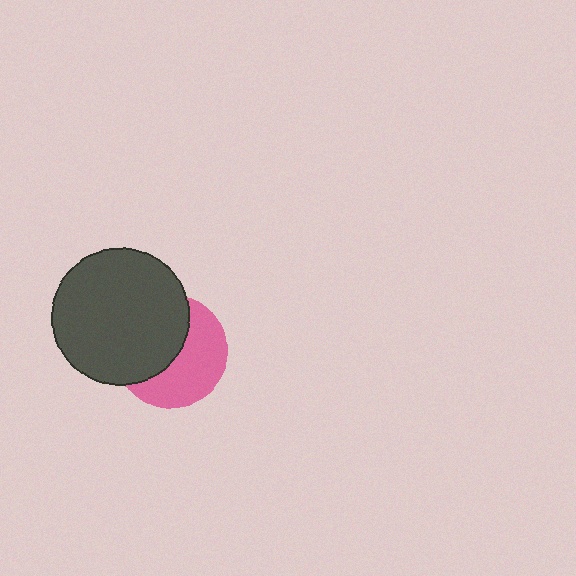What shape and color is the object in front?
The object in front is a dark gray circle.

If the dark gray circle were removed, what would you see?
You would see the complete pink circle.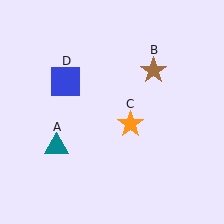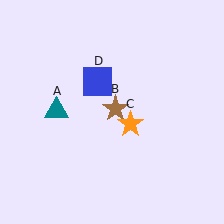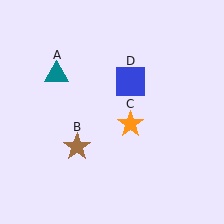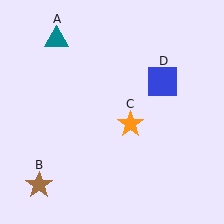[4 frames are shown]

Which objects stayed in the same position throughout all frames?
Orange star (object C) remained stationary.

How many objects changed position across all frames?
3 objects changed position: teal triangle (object A), brown star (object B), blue square (object D).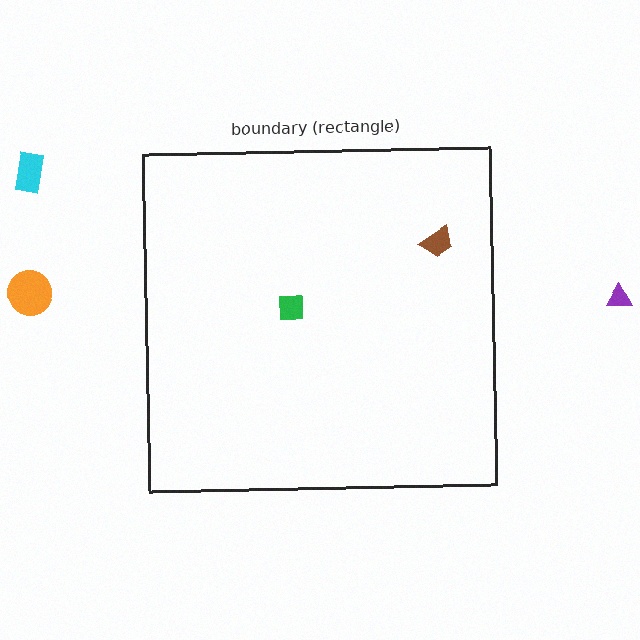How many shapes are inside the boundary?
2 inside, 3 outside.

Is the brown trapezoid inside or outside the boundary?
Inside.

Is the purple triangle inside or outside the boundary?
Outside.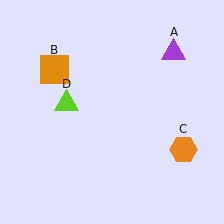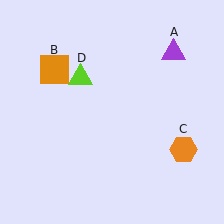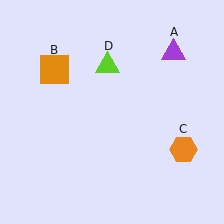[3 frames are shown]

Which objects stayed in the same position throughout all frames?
Purple triangle (object A) and orange square (object B) and orange hexagon (object C) remained stationary.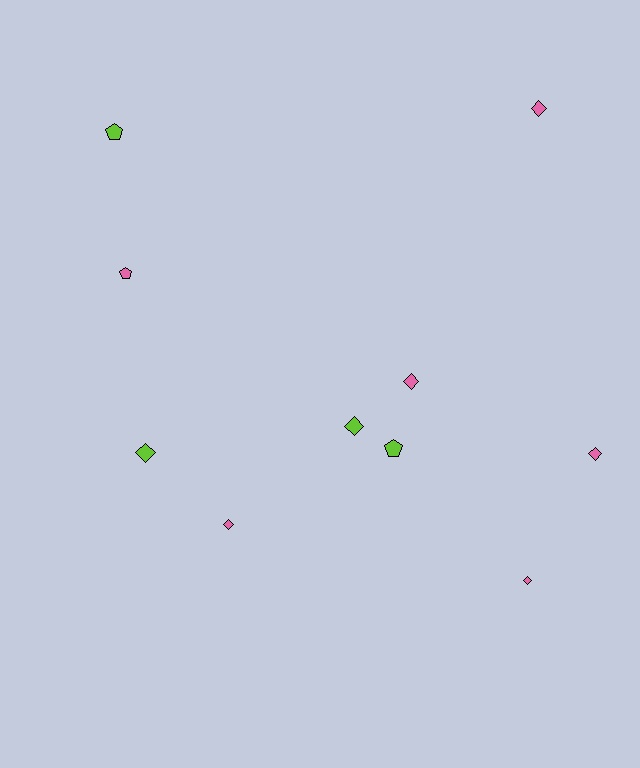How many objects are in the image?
There are 10 objects.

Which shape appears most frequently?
Diamond, with 7 objects.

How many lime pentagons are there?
There are 2 lime pentagons.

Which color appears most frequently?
Pink, with 6 objects.